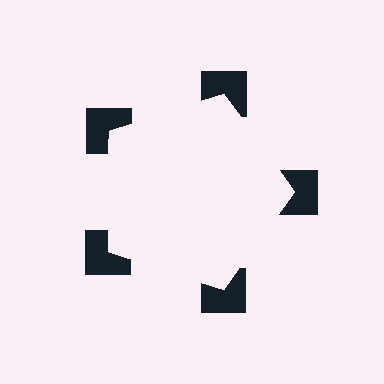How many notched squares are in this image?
There are 5 — one at each vertex of the illusory pentagon.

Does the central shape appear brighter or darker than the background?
It typically appears slightly brighter than the background, even though no actual brightness change is drawn.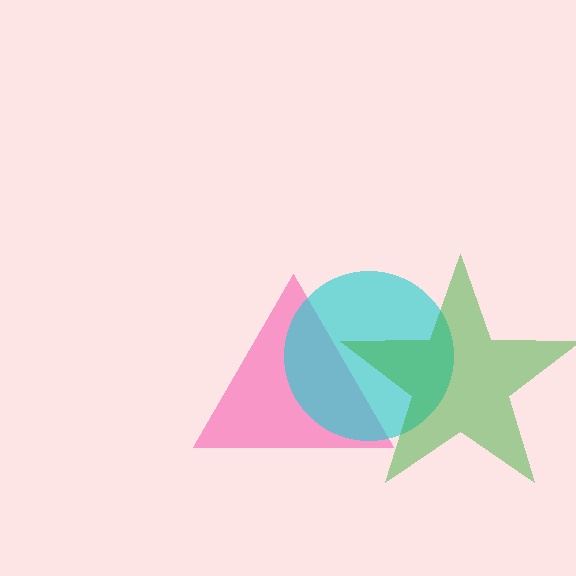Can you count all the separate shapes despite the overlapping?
Yes, there are 3 separate shapes.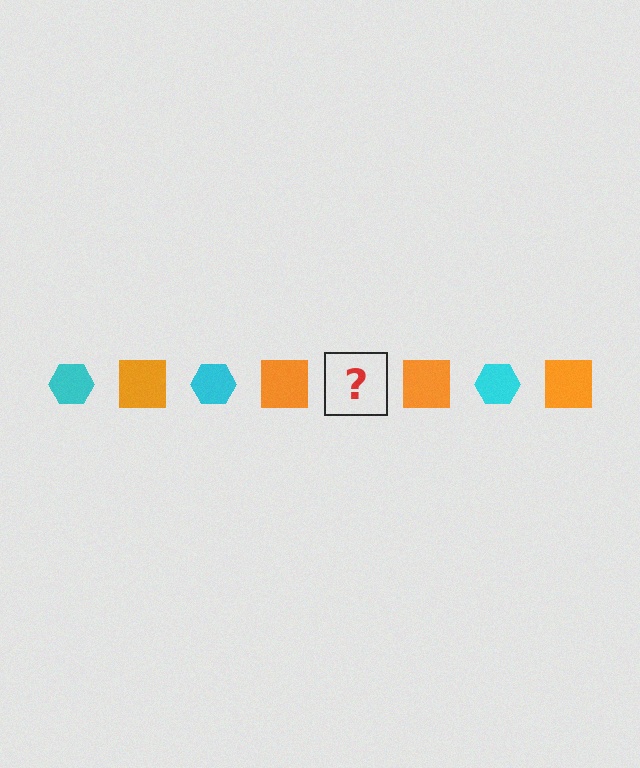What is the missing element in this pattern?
The missing element is a cyan hexagon.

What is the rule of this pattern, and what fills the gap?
The rule is that the pattern alternates between cyan hexagon and orange square. The gap should be filled with a cyan hexagon.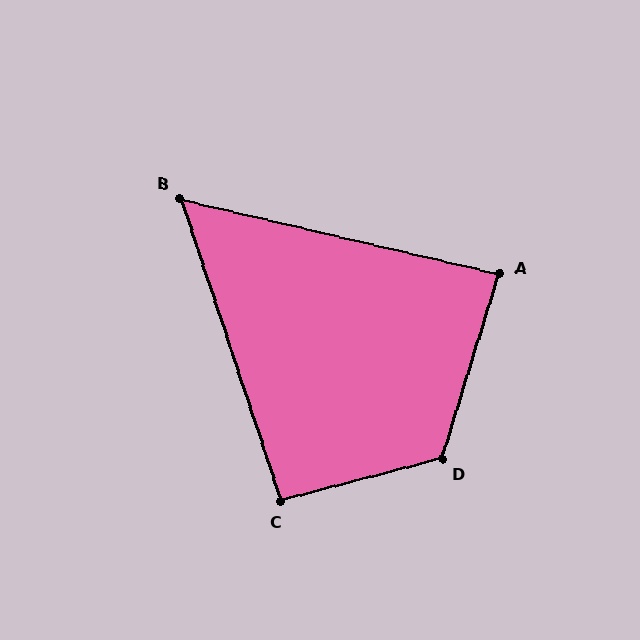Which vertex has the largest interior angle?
D, at approximately 122 degrees.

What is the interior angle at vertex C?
Approximately 94 degrees (approximately right).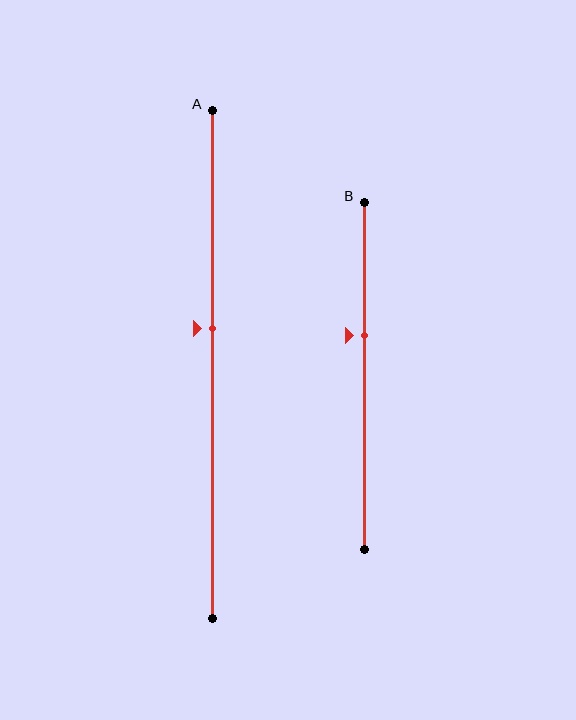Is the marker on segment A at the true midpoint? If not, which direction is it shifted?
No, the marker on segment A is shifted upward by about 7% of the segment length.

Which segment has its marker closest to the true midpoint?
Segment A has its marker closest to the true midpoint.